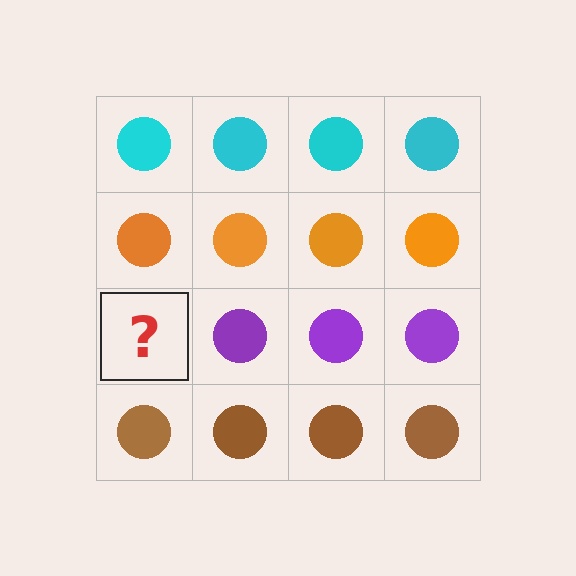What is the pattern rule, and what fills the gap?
The rule is that each row has a consistent color. The gap should be filled with a purple circle.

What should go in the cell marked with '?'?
The missing cell should contain a purple circle.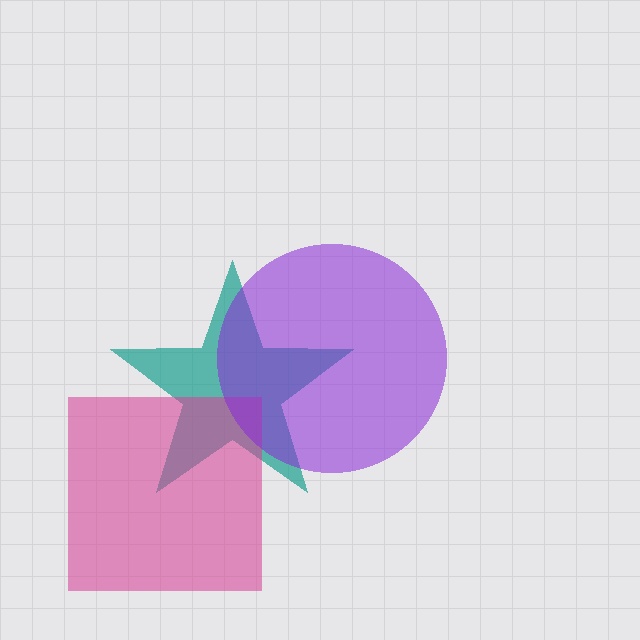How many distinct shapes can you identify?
There are 3 distinct shapes: a teal star, a magenta square, a purple circle.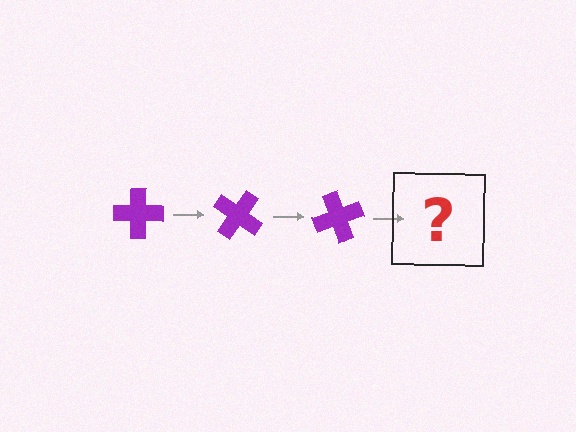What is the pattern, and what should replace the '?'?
The pattern is that the cross rotates 35 degrees each step. The '?' should be a purple cross rotated 105 degrees.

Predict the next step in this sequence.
The next step is a purple cross rotated 105 degrees.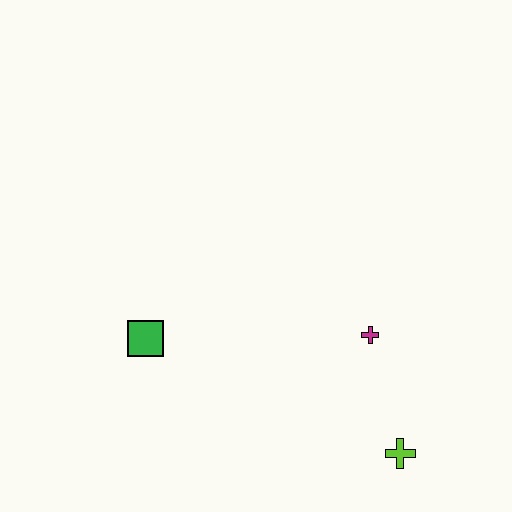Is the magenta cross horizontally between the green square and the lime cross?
Yes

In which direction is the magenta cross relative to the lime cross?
The magenta cross is above the lime cross.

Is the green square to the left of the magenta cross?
Yes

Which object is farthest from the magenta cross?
The green square is farthest from the magenta cross.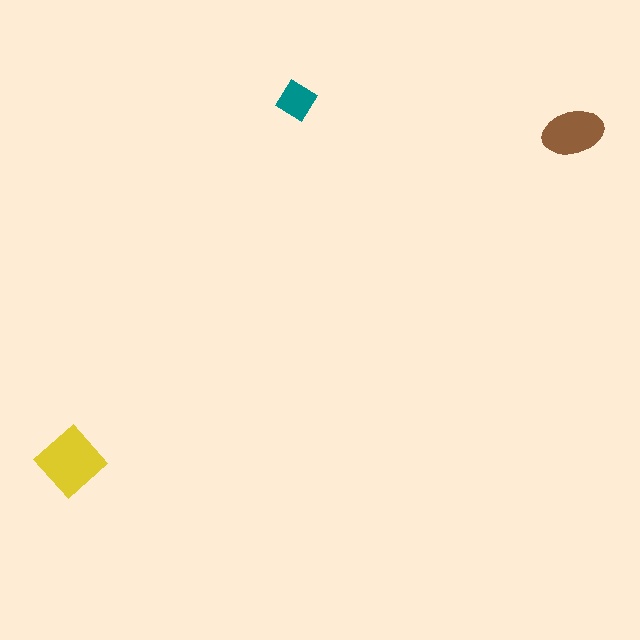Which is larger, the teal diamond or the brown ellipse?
The brown ellipse.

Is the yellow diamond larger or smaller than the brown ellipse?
Larger.